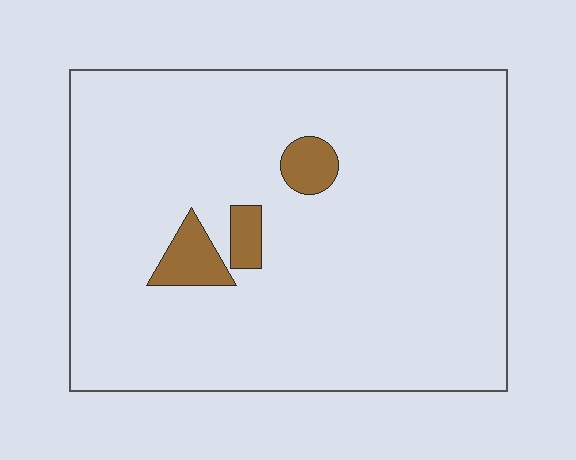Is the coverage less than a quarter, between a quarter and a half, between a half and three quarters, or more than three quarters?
Less than a quarter.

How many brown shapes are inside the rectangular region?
3.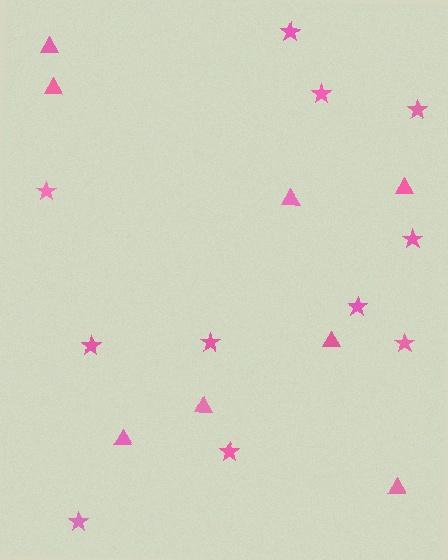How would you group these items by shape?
There are 2 groups: one group of triangles (8) and one group of stars (11).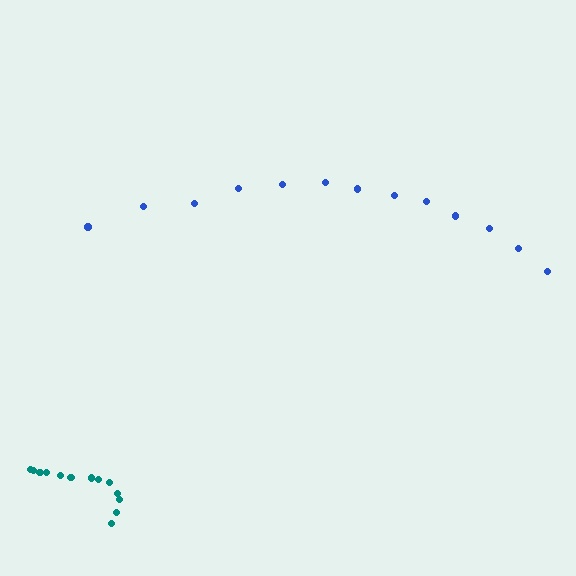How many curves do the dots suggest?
There are 2 distinct paths.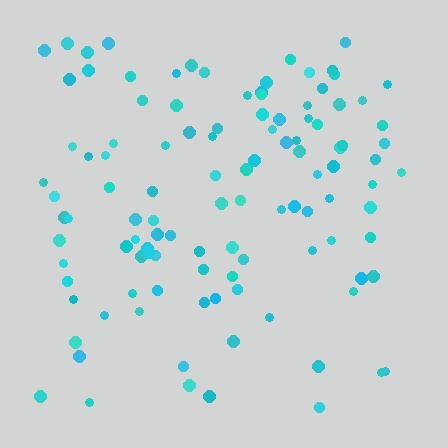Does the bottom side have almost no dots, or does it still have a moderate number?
Still a moderate number, just noticeably fewer than the top.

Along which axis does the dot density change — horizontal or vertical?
Vertical.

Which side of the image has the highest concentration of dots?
The top.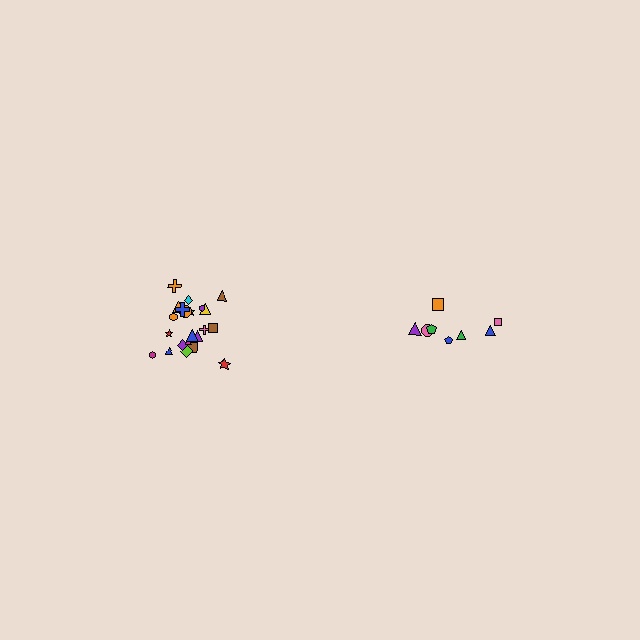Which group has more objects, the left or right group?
The left group.